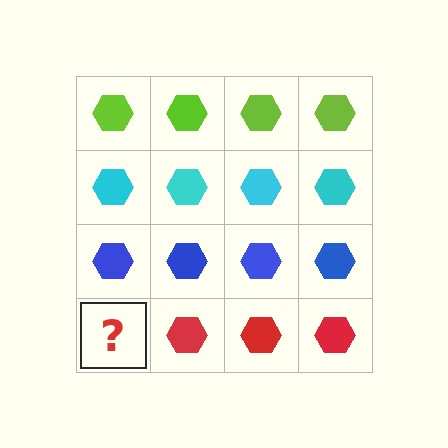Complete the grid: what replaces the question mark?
The question mark should be replaced with a red hexagon.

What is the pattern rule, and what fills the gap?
The rule is that each row has a consistent color. The gap should be filled with a red hexagon.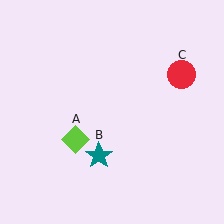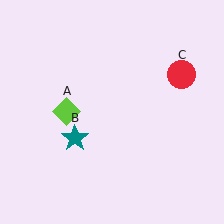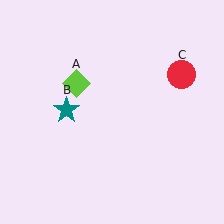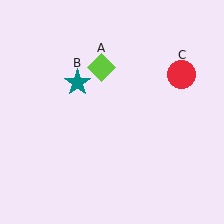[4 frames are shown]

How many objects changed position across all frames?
2 objects changed position: lime diamond (object A), teal star (object B).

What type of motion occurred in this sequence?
The lime diamond (object A), teal star (object B) rotated clockwise around the center of the scene.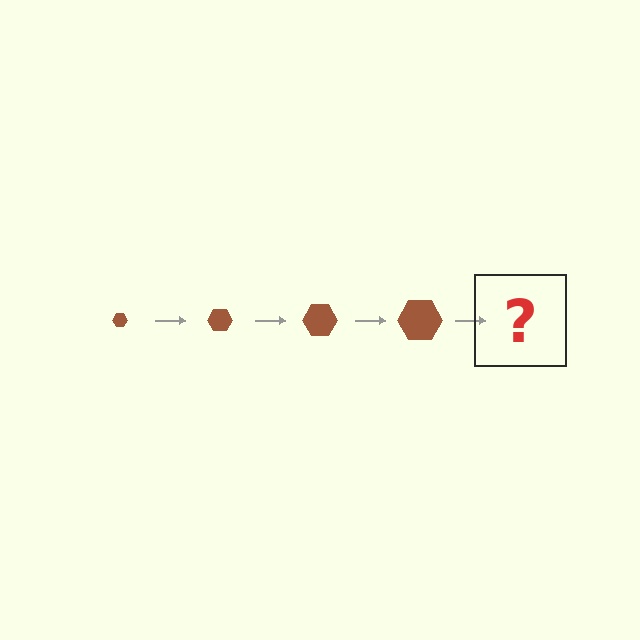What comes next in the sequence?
The next element should be a brown hexagon, larger than the previous one.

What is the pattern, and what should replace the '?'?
The pattern is that the hexagon gets progressively larger each step. The '?' should be a brown hexagon, larger than the previous one.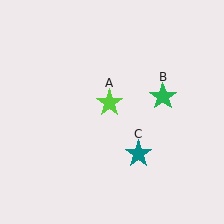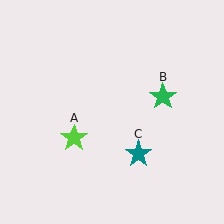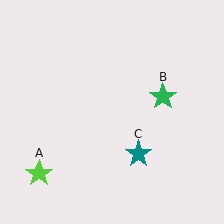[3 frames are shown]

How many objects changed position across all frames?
1 object changed position: lime star (object A).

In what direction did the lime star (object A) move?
The lime star (object A) moved down and to the left.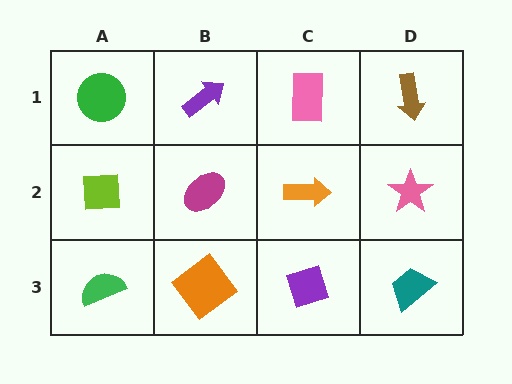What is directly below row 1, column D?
A pink star.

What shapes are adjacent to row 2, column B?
A purple arrow (row 1, column B), an orange diamond (row 3, column B), a lime square (row 2, column A), an orange arrow (row 2, column C).